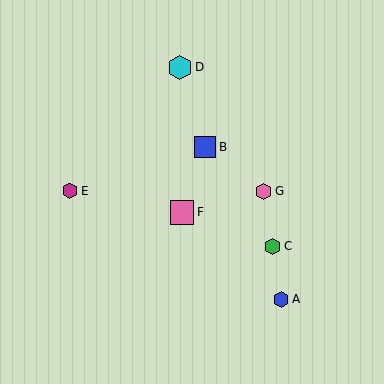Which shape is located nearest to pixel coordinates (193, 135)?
The blue square (labeled B) at (205, 147) is nearest to that location.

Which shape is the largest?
The cyan hexagon (labeled D) is the largest.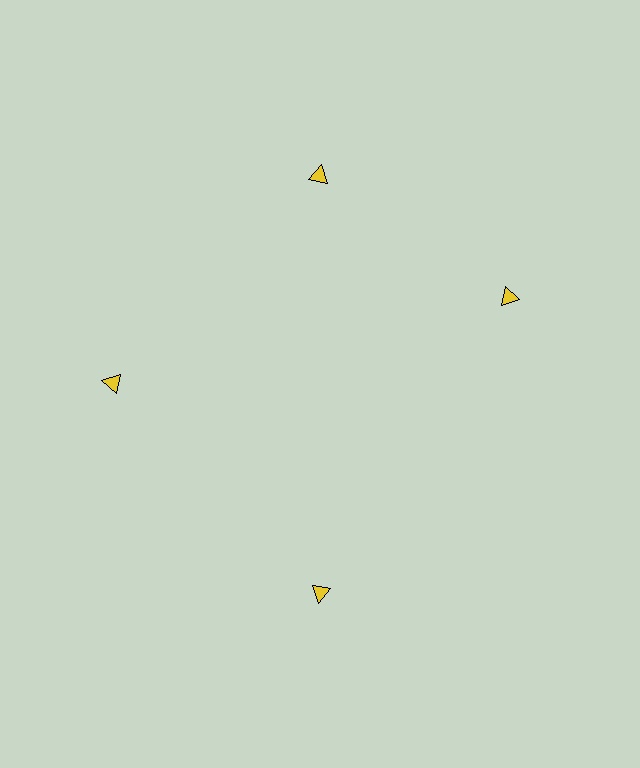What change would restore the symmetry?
The symmetry would be restored by rotating it back into even spacing with its neighbors so that all 4 triangles sit at equal angles and equal distance from the center.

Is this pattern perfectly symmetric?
No. The 4 yellow triangles are arranged in a ring, but one element near the 3 o'clock position is rotated out of alignment along the ring, breaking the 4-fold rotational symmetry.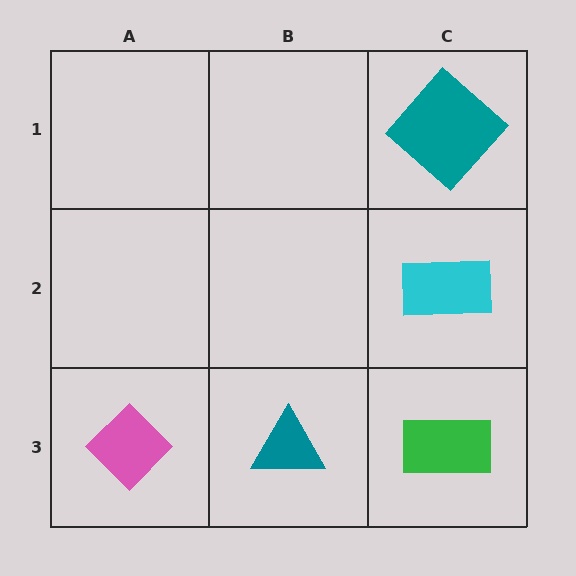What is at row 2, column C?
A cyan rectangle.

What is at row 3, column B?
A teal triangle.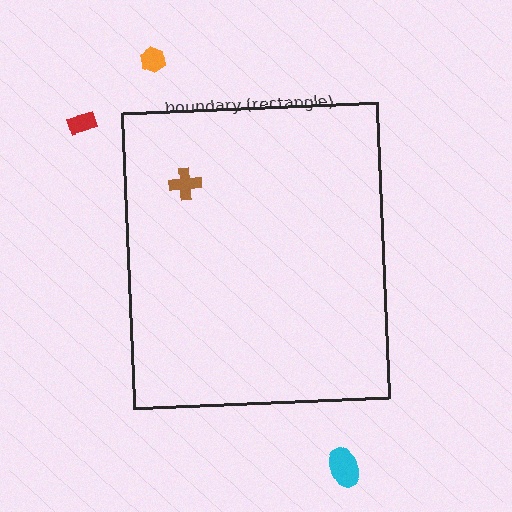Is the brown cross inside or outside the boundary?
Inside.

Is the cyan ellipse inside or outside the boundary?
Outside.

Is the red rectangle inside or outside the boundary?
Outside.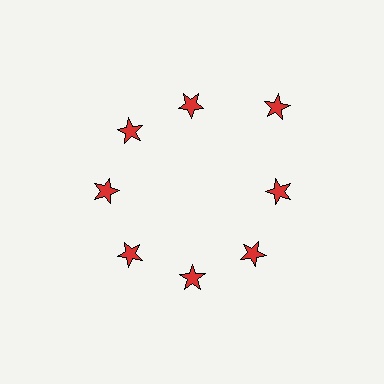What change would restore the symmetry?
The symmetry would be restored by moving it inward, back onto the ring so that all 8 stars sit at equal angles and equal distance from the center.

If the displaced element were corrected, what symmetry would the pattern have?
It would have 8-fold rotational symmetry — the pattern would map onto itself every 45 degrees.